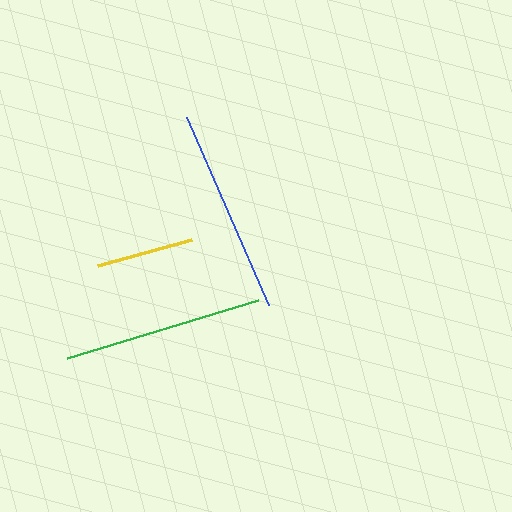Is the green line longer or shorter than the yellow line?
The green line is longer than the yellow line.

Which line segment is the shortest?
The yellow line is the shortest at approximately 97 pixels.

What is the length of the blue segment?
The blue segment is approximately 205 pixels long.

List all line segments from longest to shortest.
From longest to shortest: blue, green, yellow.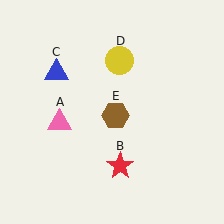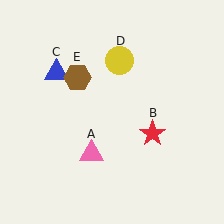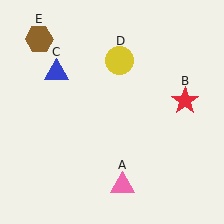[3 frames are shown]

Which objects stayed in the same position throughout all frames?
Blue triangle (object C) and yellow circle (object D) remained stationary.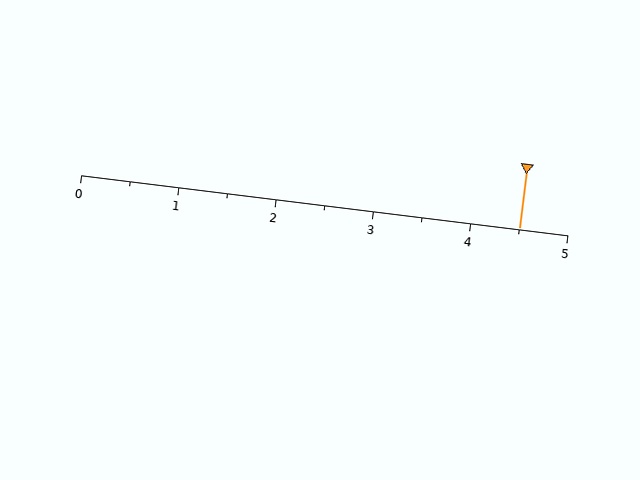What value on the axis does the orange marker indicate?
The marker indicates approximately 4.5.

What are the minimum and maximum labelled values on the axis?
The axis runs from 0 to 5.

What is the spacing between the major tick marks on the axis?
The major ticks are spaced 1 apart.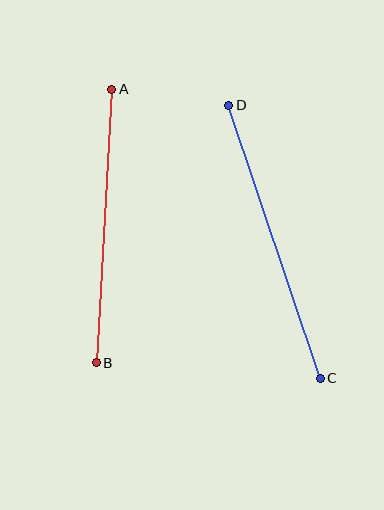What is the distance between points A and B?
The distance is approximately 274 pixels.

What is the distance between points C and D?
The distance is approximately 288 pixels.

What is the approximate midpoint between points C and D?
The midpoint is at approximately (274, 242) pixels.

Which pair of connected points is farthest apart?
Points C and D are farthest apart.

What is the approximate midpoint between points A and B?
The midpoint is at approximately (104, 226) pixels.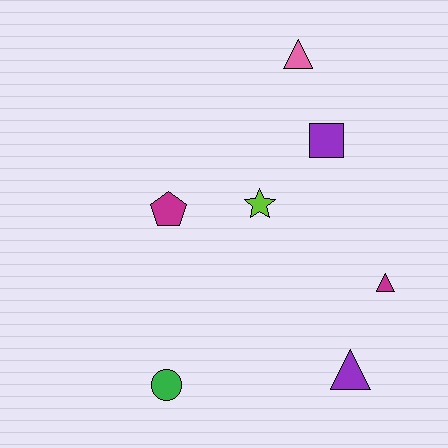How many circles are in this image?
There is 1 circle.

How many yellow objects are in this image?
There are no yellow objects.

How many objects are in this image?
There are 7 objects.